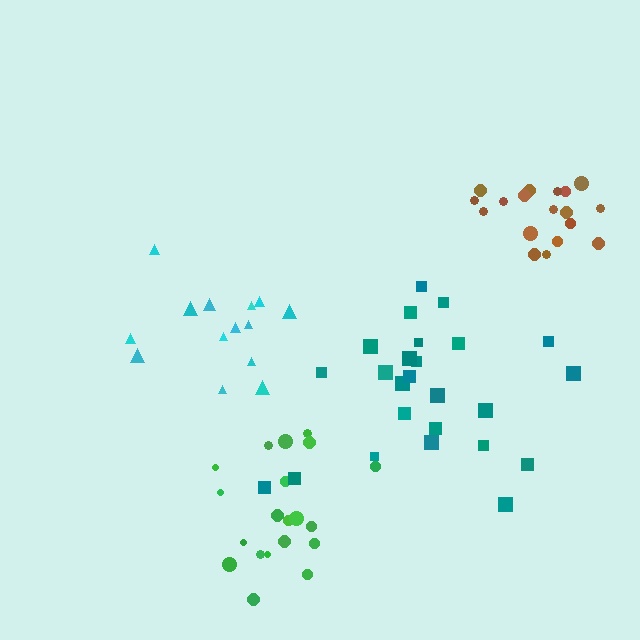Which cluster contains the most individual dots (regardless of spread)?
Teal (25).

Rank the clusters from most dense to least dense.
brown, green, teal, cyan.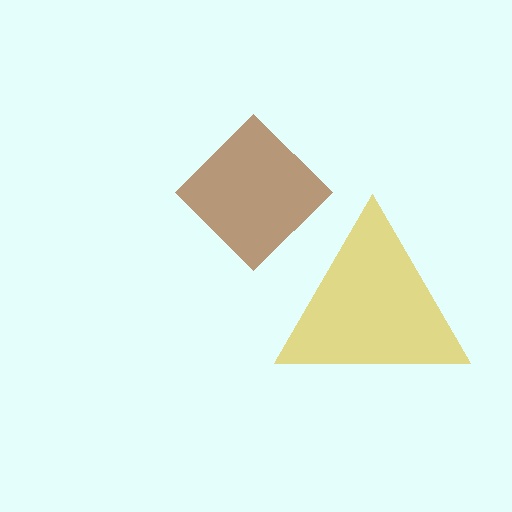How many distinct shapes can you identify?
There are 2 distinct shapes: a yellow triangle, a brown diamond.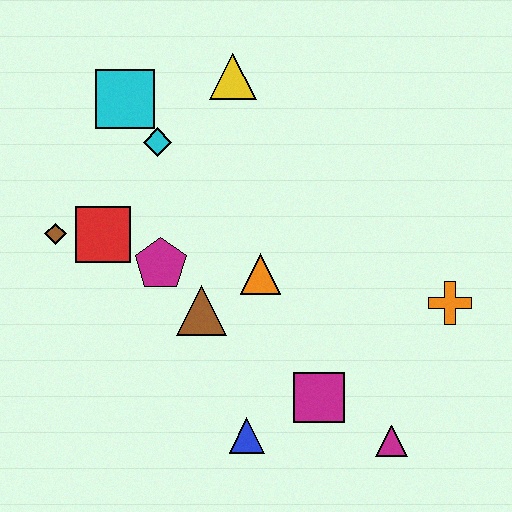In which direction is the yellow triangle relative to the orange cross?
The yellow triangle is above the orange cross.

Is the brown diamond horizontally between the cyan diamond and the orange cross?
No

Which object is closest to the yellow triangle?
The cyan diamond is closest to the yellow triangle.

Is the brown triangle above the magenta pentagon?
No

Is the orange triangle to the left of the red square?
No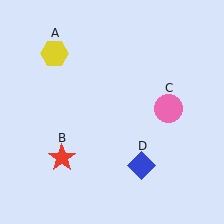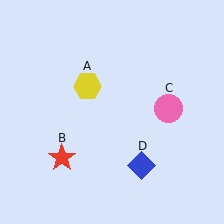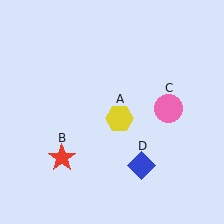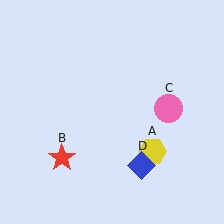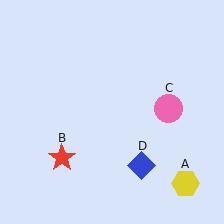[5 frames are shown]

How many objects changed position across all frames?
1 object changed position: yellow hexagon (object A).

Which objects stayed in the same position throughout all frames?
Red star (object B) and pink circle (object C) and blue diamond (object D) remained stationary.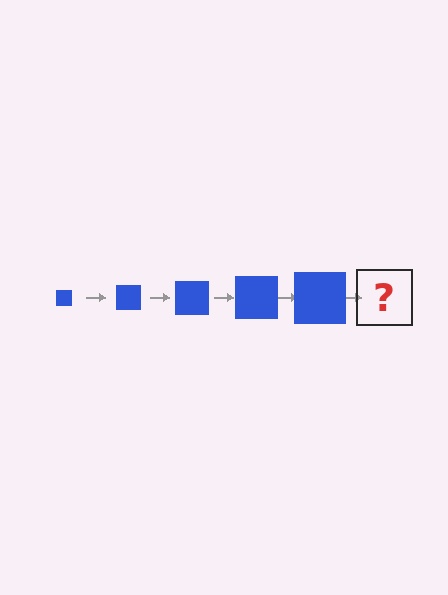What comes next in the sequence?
The next element should be a blue square, larger than the previous one.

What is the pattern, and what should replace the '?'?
The pattern is that the square gets progressively larger each step. The '?' should be a blue square, larger than the previous one.